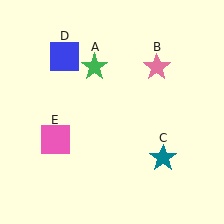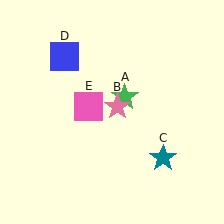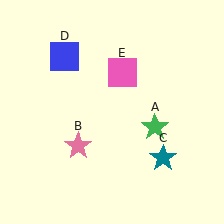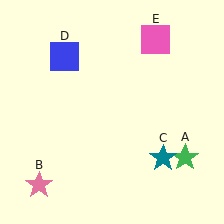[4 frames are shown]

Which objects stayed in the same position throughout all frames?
Teal star (object C) and blue square (object D) remained stationary.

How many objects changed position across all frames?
3 objects changed position: green star (object A), pink star (object B), pink square (object E).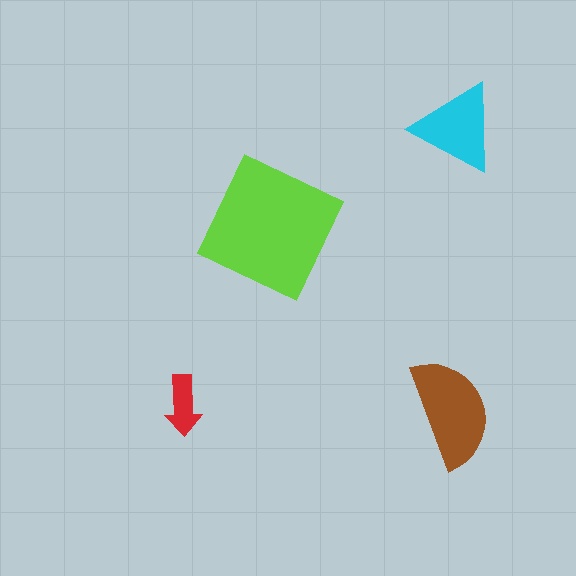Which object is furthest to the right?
The cyan triangle is rightmost.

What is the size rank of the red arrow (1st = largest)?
4th.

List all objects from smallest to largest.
The red arrow, the cyan triangle, the brown semicircle, the lime square.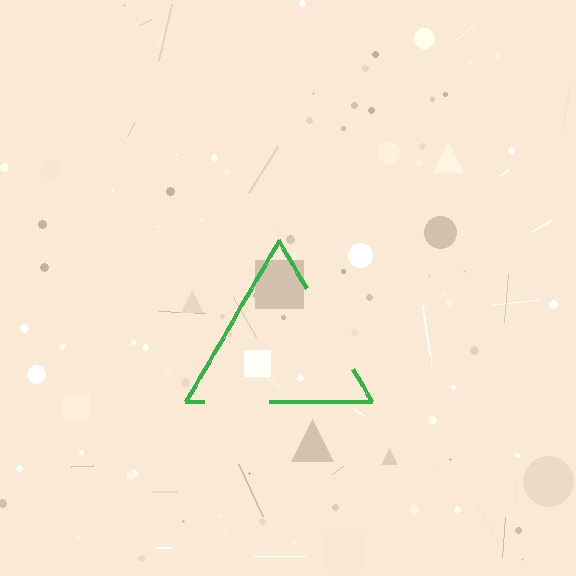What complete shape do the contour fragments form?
The contour fragments form a triangle.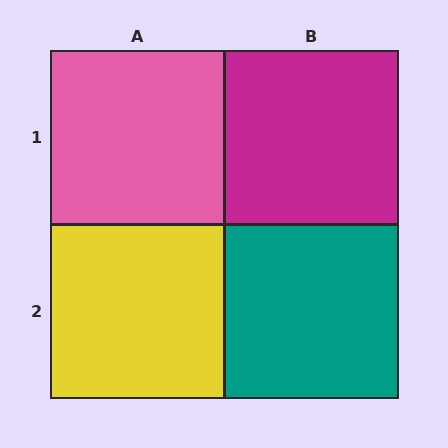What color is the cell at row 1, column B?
Magenta.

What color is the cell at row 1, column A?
Pink.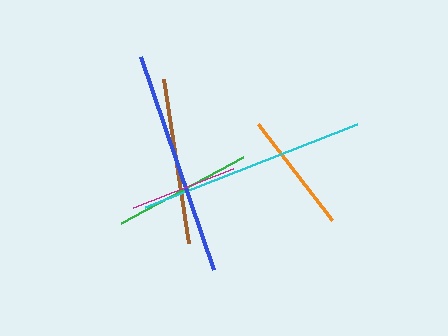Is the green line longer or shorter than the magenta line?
The green line is longer than the magenta line.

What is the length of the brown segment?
The brown segment is approximately 167 pixels long.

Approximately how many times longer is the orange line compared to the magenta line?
The orange line is approximately 1.1 times the length of the magenta line.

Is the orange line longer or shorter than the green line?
The green line is longer than the orange line.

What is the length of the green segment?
The green segment is approximately 138 pixels long.